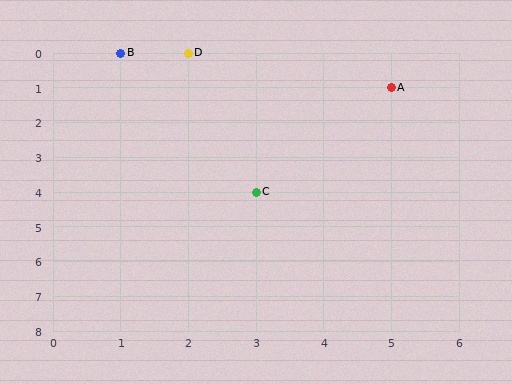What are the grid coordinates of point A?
Point A is at grid coordinates (5, 1).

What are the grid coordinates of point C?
Point C is at grid coordinates (3, 4).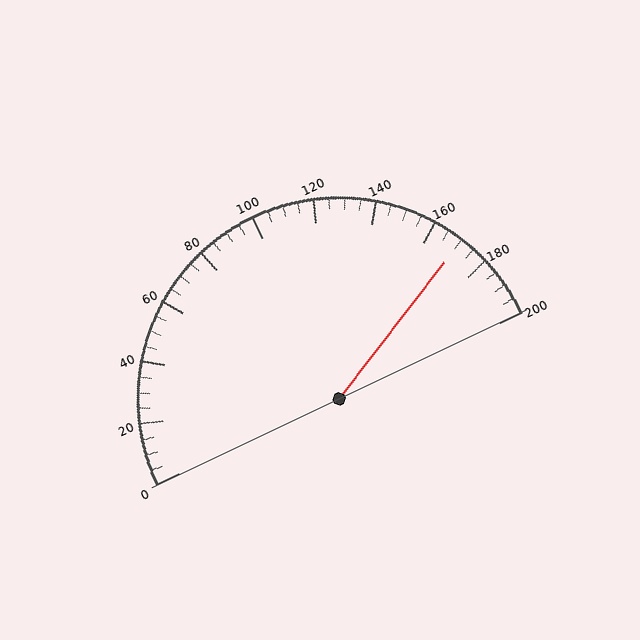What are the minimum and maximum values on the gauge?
The gauge ranges from 0 to 200.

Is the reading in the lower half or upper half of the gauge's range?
The reading is in the upper half of the range (0 to 200).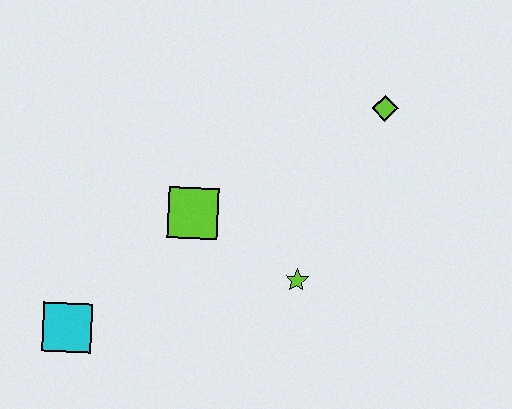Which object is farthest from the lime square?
The lime diamond is farthest from the lime square.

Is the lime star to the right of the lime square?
Yes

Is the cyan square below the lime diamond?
Yes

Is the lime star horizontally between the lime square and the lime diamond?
Yes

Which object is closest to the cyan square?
The lime square is closest to the cyan square.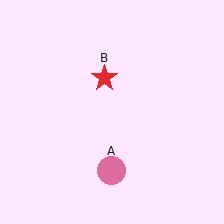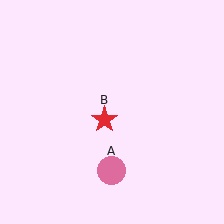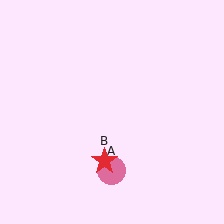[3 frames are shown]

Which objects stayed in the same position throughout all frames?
Pink circle (object A) remained stationary.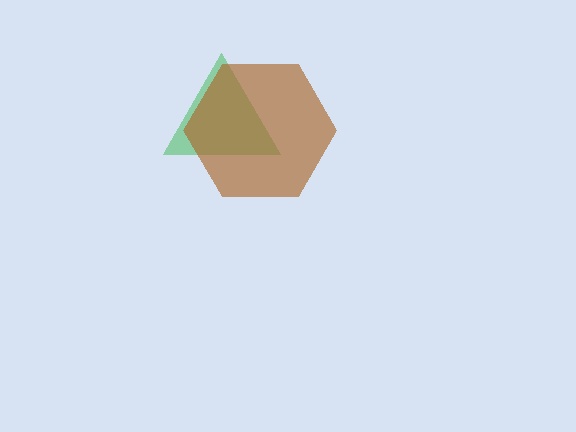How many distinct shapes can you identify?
There are 2 distinct shapes: a green triangle, a brown hexagon.